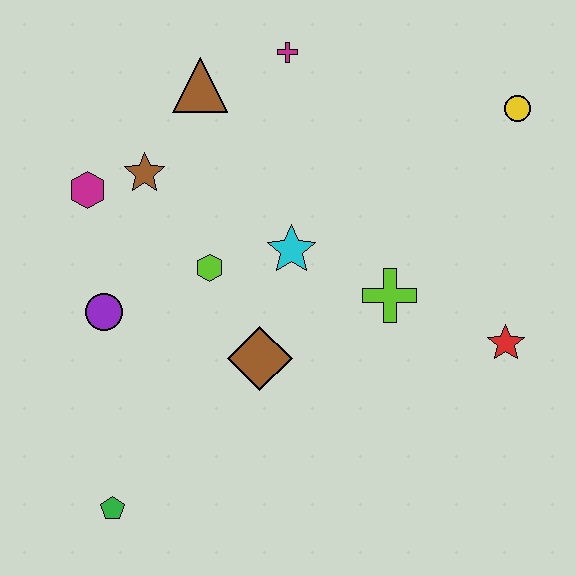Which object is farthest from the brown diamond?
The yellow circle is farthest from the brown diamond.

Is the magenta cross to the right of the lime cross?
No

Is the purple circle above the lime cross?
No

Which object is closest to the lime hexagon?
The cyan star is closest to the lime hexagon.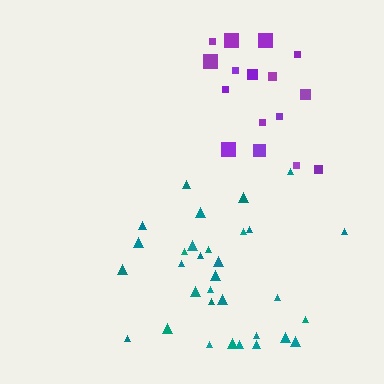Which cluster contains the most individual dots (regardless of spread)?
Teal (32).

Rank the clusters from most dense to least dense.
teal, purple.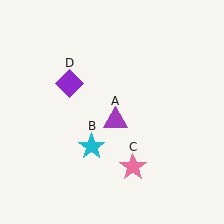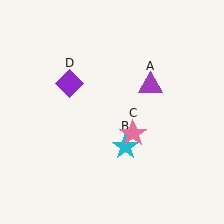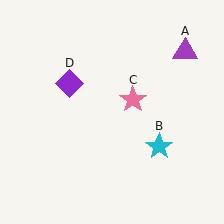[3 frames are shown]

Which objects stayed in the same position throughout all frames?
Purple diamond (object D) remained stationary.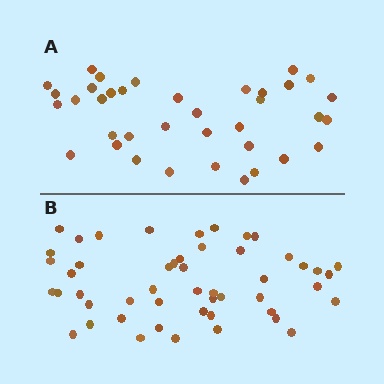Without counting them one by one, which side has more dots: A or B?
Region B (the bottom region) has more dots.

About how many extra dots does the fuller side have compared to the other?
Region B has approximately 15 more dots than region A.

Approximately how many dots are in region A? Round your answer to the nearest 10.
About 40 dots. (The exact count is 37, which rounds to 40.)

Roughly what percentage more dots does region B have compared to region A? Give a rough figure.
About 35% more.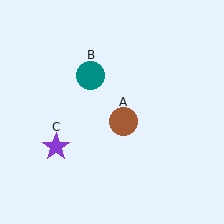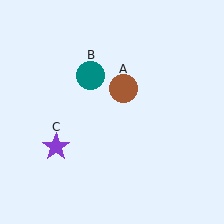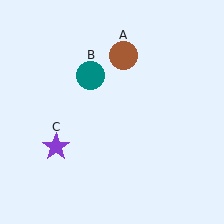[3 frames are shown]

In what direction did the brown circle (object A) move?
The brown circle (object A) moved up.